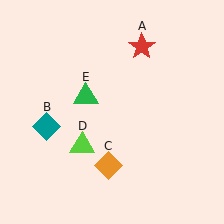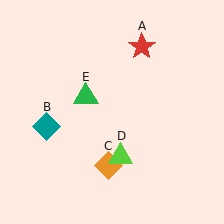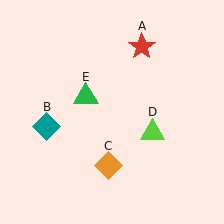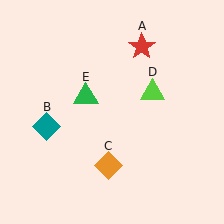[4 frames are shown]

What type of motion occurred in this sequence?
The lime triangle (object D) rotated counterclockwise around the center of the scene.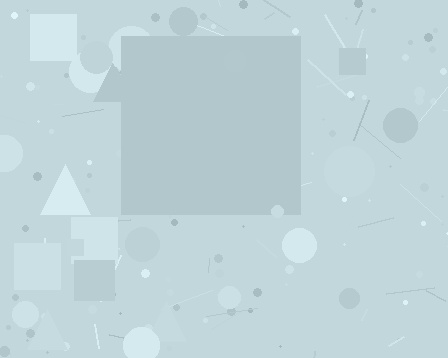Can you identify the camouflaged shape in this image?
The camouflaged shape is a square.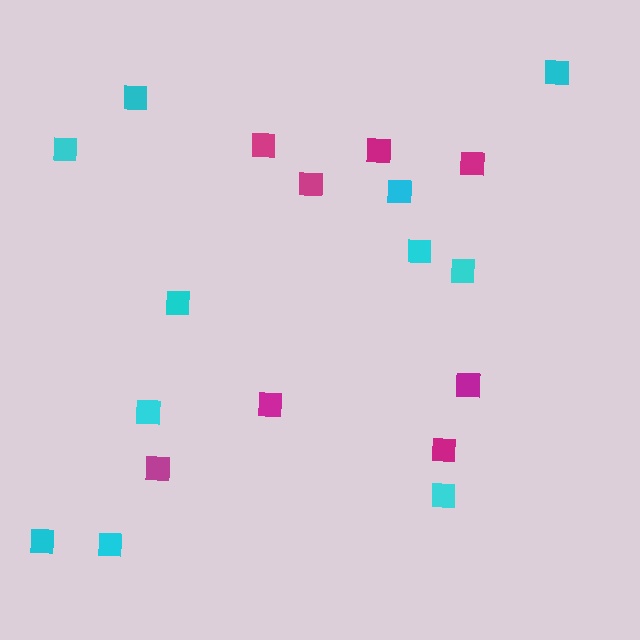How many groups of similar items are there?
There are 2 groups: one group of cyan squares (11) and one group of magenta squares (8).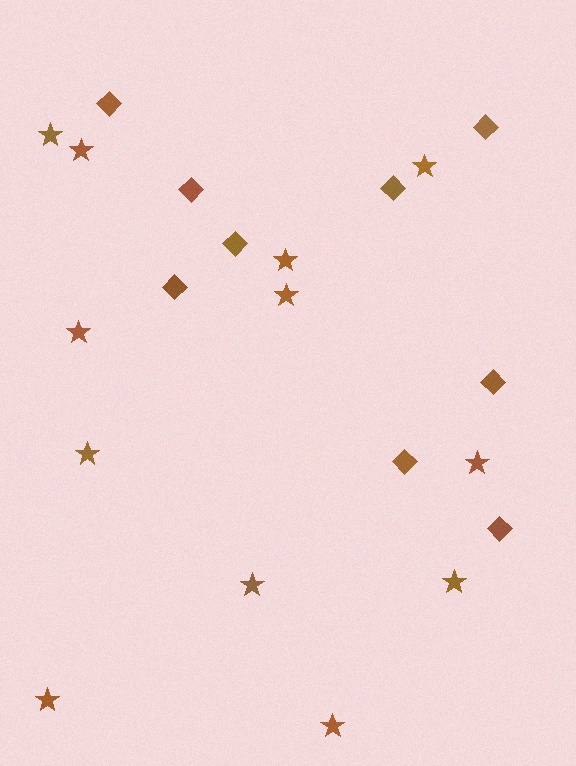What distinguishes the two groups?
There are 2 groups: one group of diamonds (9) and one group of stars (12).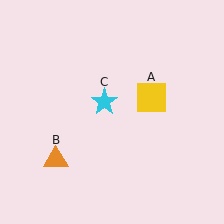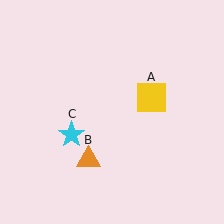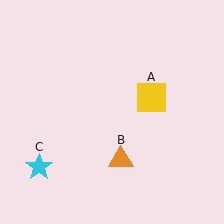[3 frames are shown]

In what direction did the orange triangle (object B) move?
The orange triangle (object B) moved right.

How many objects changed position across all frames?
2 objects changed position: orange triangle (object B), cyan star (object C).